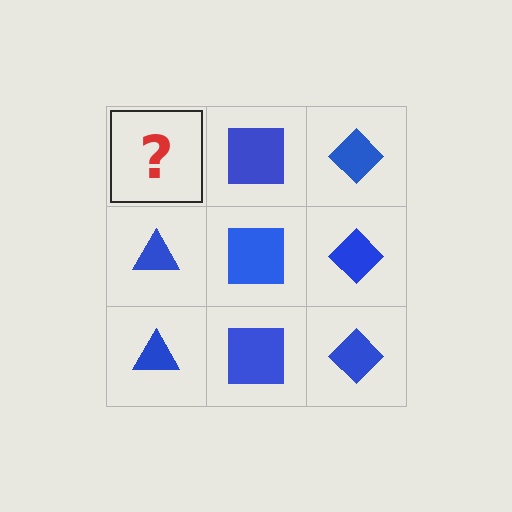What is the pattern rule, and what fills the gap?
The rule is that each column has a consistent shape. The gap should be filled with a blue triangle.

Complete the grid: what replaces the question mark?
The question mark should be replaced with a blue triangle.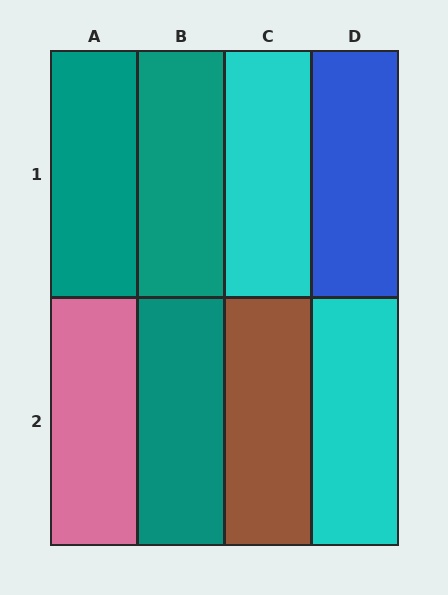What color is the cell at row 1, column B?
Teal.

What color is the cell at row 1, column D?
Blue.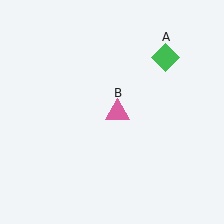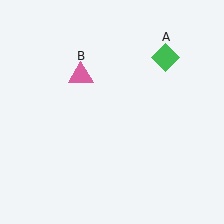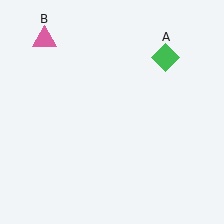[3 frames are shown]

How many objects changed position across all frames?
1 object changed position: pink triangle (object B).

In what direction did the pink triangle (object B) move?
The pink triangle (object B) moved up and to the left.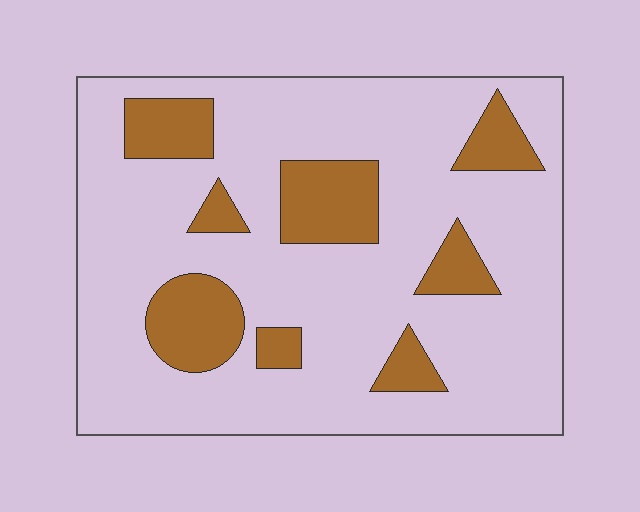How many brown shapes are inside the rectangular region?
8.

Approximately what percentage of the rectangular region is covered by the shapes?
Approximately 20%.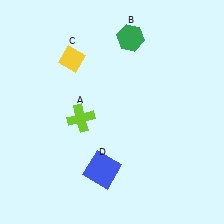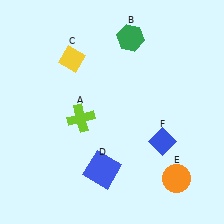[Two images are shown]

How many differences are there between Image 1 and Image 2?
There are 2 differences between the two images.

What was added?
An orange circle (E), a blue diamond (F) were added in Image 2.